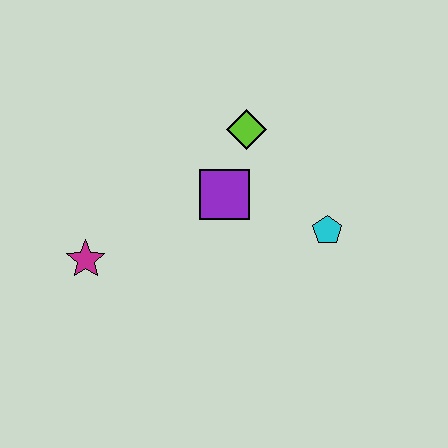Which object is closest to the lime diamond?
The purple square is closest to the lime diamond.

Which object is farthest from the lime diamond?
The magenta star is farthest from the lime diamond.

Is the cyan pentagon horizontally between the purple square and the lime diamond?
No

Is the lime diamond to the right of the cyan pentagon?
No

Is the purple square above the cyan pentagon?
Yes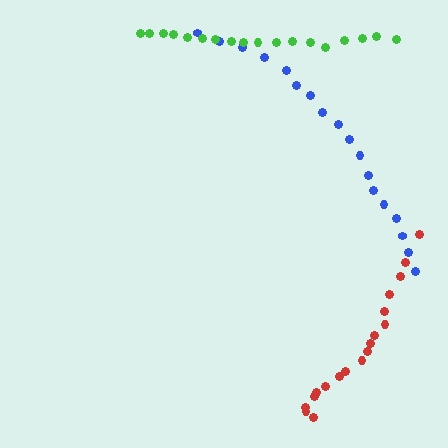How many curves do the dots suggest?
There are 3 distinct paths.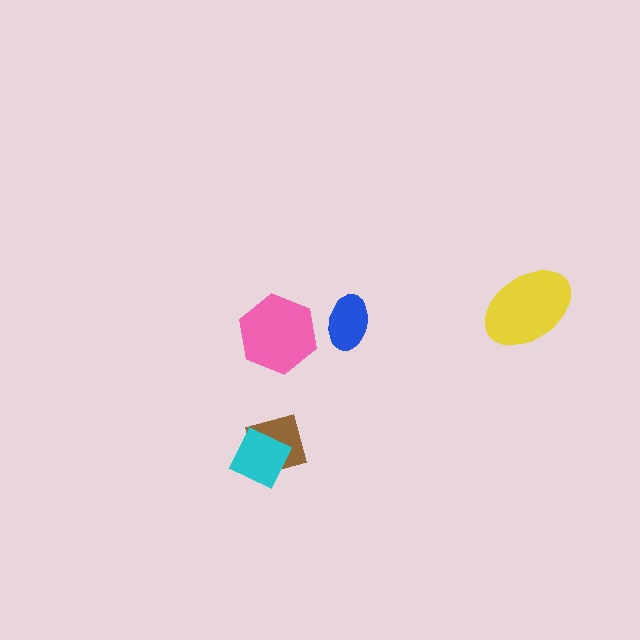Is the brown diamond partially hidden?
Yes, it is partially covered by another shape.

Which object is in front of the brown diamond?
The cyan diamond is in front of the brown diamond.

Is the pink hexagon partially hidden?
No, no other shape covers it.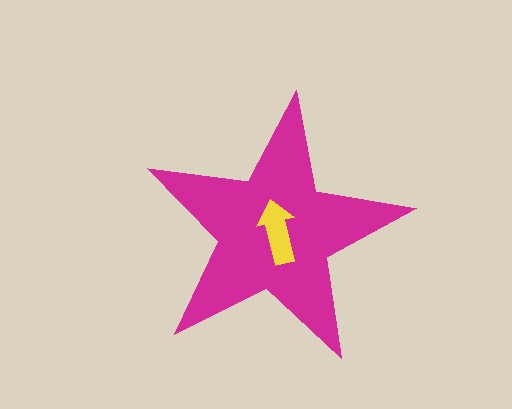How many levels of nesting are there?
2.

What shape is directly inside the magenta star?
The yellow arrow.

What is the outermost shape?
The magenta star.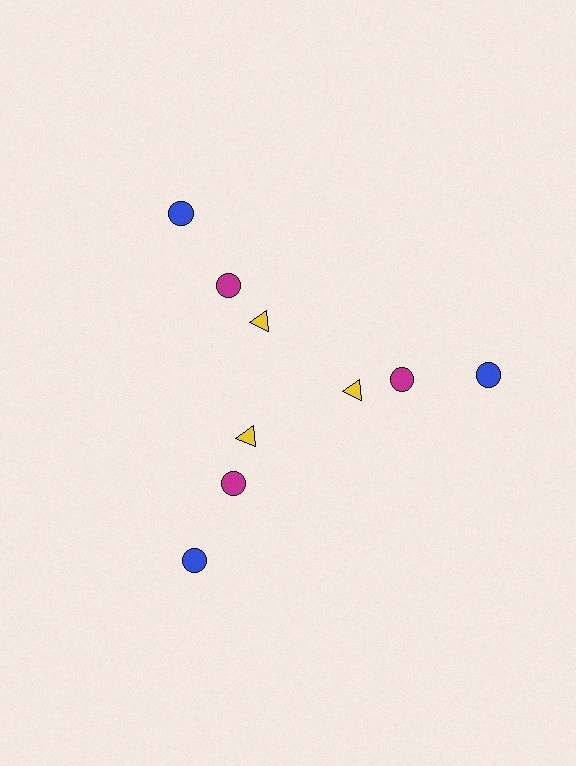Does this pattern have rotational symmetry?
Yes, this pattern has 3-fold rotational symmetry. It looks the same after rotating 120 degrees around the center.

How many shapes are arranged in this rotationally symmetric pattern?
There are 9 shapes, arranged in 3 groups of 3.